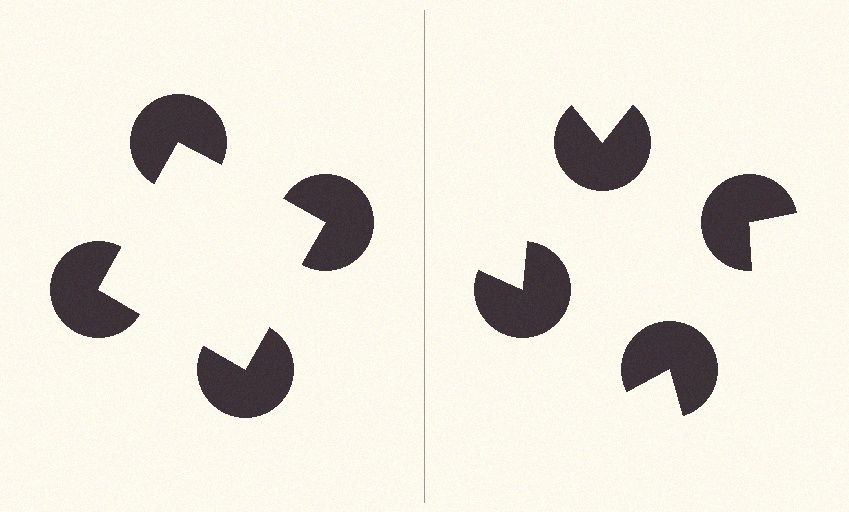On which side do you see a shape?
An illusory square appears on the left side. On the right side the wedge cuts are rotated, so no coherent shape forms.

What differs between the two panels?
The pac-man discs are positioned identically on both sides; only the wedge orientations differ. On the left they align to a square; on the right they are misaligned.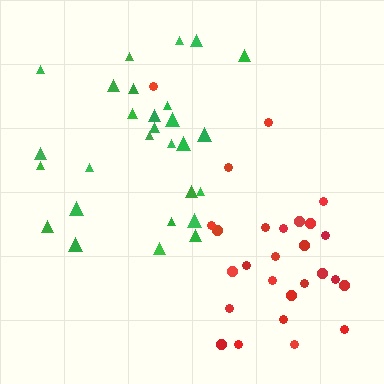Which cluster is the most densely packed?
Red.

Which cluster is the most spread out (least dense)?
Green.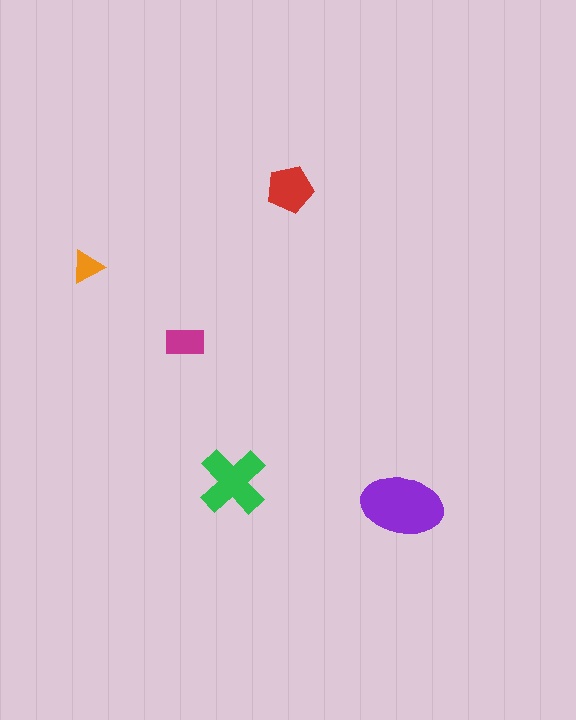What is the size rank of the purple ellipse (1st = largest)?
1st.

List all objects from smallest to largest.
The orange triangle, the magenta rectangle, the red pentagon, the green cross, the purple ellipse.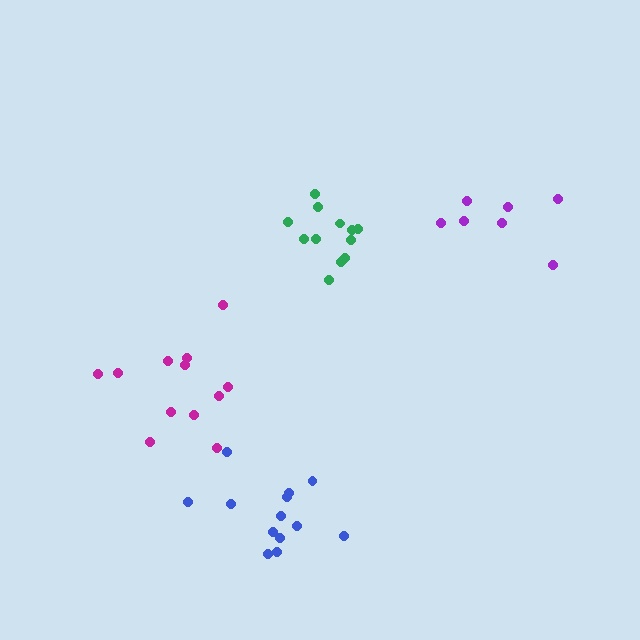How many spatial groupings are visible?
There are 4 spatial groupings.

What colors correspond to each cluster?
The clusters are colored: purple, magenta, green, blue.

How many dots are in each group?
Group 1: 7 dots, Group 2: 12 dots, Group 3: 12 dots, Group 4: 13 dots (44 total).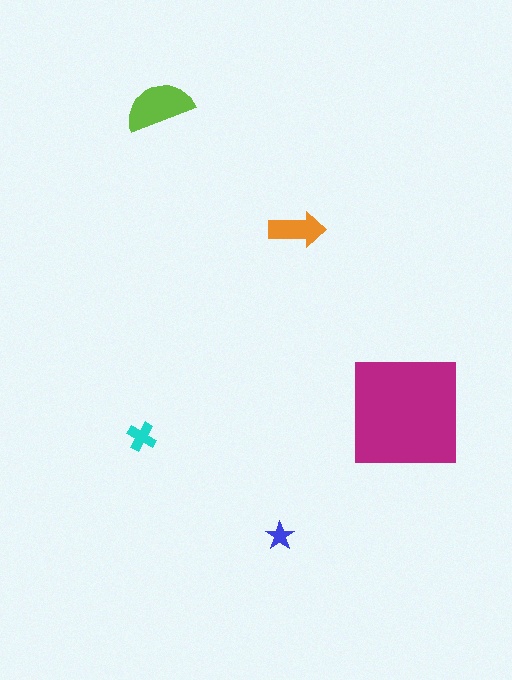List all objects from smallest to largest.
The blue star, the cyan cross, the orange arrow, the lime semicircle, the magenta square.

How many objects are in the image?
There are 5 objects in the image.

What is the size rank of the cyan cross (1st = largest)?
4th.